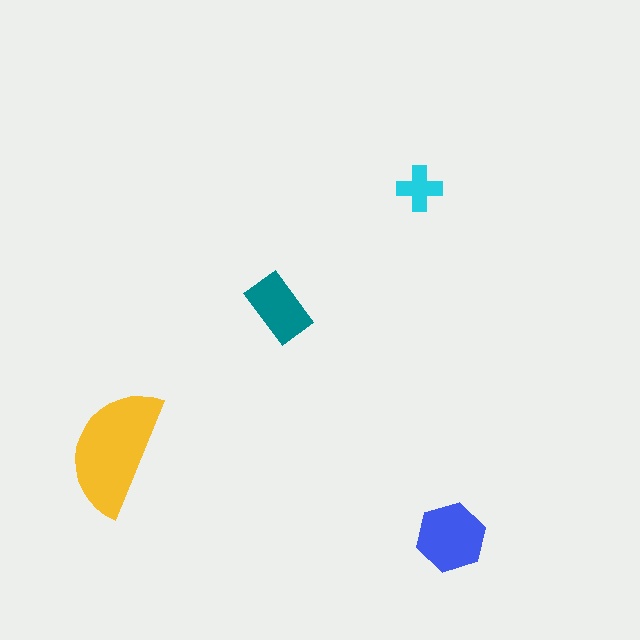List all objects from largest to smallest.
The yellow semicircle, the blue hexagon, the teal rectangle, the cyan cross.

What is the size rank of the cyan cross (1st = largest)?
4th.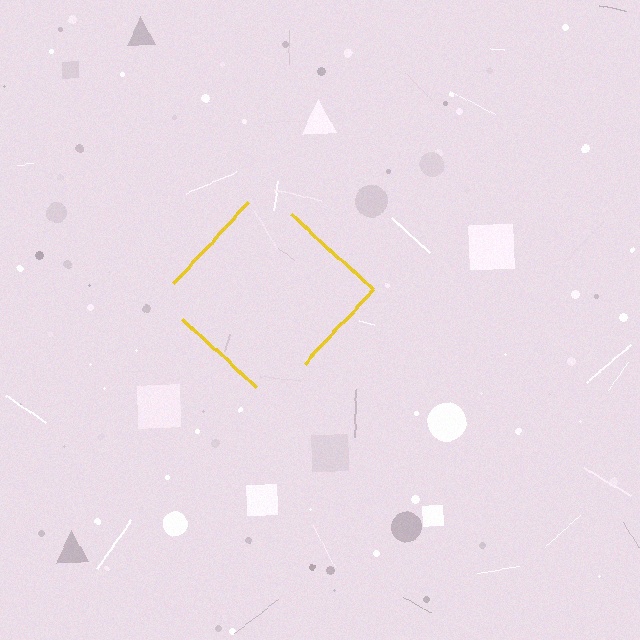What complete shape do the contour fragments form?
The contour fragments form a diamond.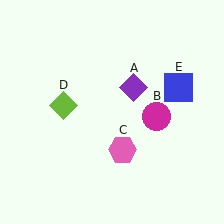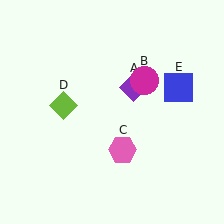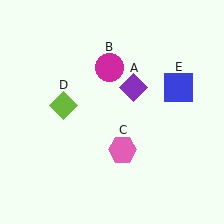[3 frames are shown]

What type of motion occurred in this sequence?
The magenta circle (object B) rotated counterclockwise around the center of the scene.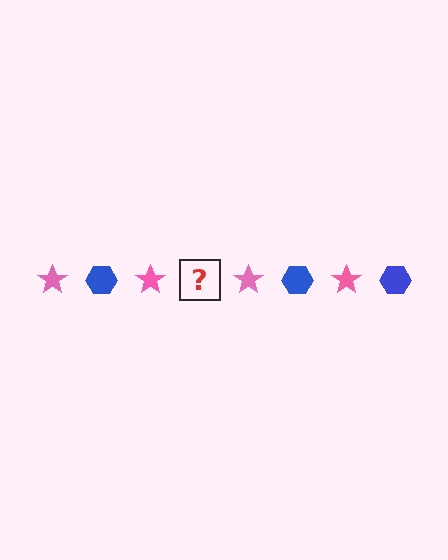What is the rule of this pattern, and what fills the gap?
The rule is that the pattern alternates between pink star and blue hexagon. The gap should be filled with a blue hexagon.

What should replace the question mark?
The question mark should be replaced with a blue hexagon.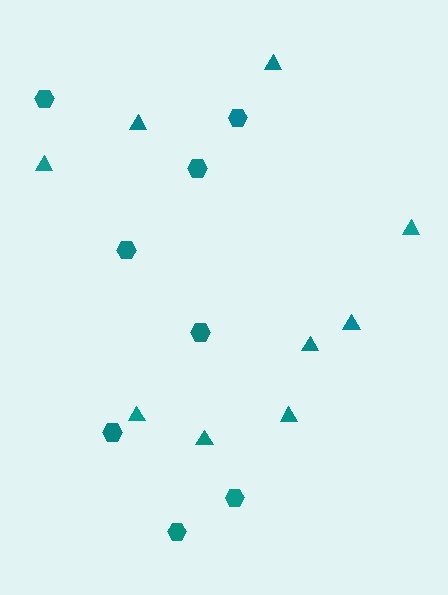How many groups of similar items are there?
There are 2 groups: one group of hexagons (8) and one group of triangles (9).